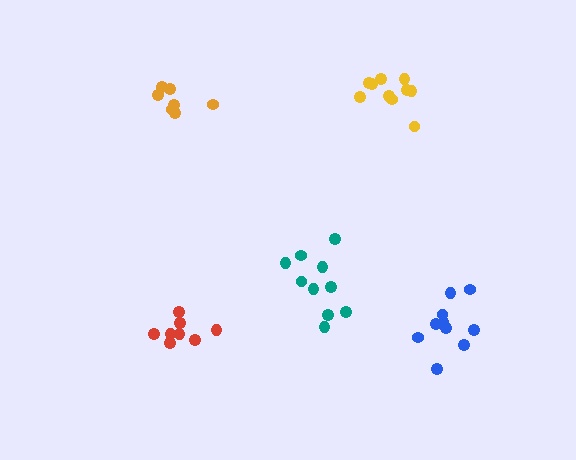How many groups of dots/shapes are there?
There are 5 groups.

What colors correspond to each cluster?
The clusters are colored: red, teal, blue, yellow, orange.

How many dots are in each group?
Group 1: 8 dots, Group 2: 10 dots, Group 3: 10 dots, Group 4: 10 dots, Group 5: 7 dots (45 total).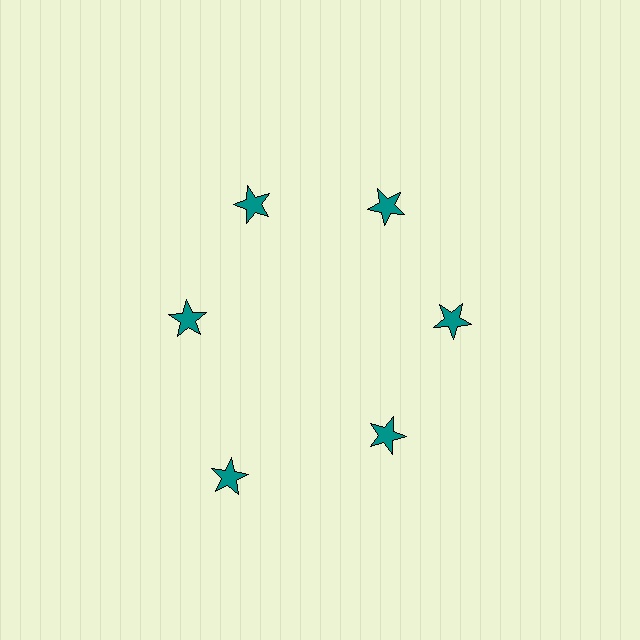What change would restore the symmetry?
The symmetry would be restored by moving it inward, back onto the ring so that all 6 stars sit at equal angles and equal distance from the center.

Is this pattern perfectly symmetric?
No. The 6 teal stars are arranged in a ring, but one element near the 7 o'clock position is pushed outward from the center, breaking the 6-fold rotational symmetry.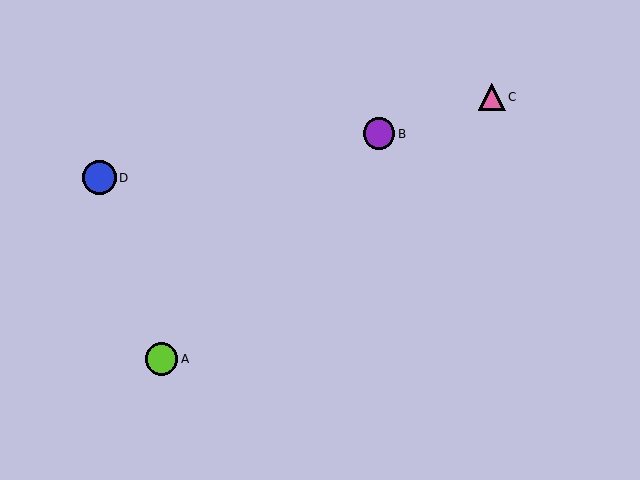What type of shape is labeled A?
Shape A is a lime circle.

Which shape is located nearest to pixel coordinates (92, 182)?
The blue circle (labeled D) at (99, 178) is nearest to that location.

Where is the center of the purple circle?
The center of the purple circle is at (379, 134).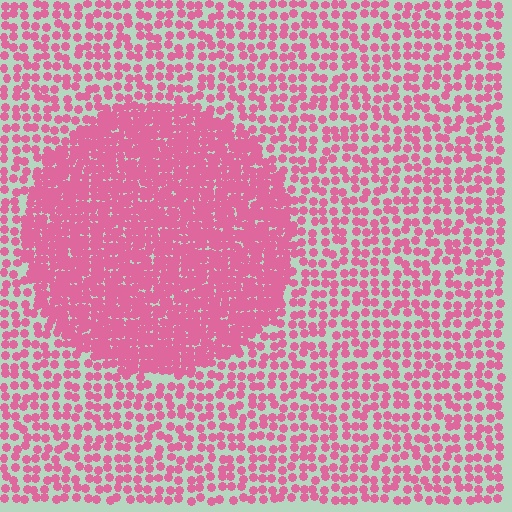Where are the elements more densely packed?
The elements are more densely packed inside the circle boundary.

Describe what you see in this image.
The image contains small pink elements arranged at two different densities. A circle-shaped region is visible where the elements are more densely packed than the surrounding area.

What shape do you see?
I see a circle.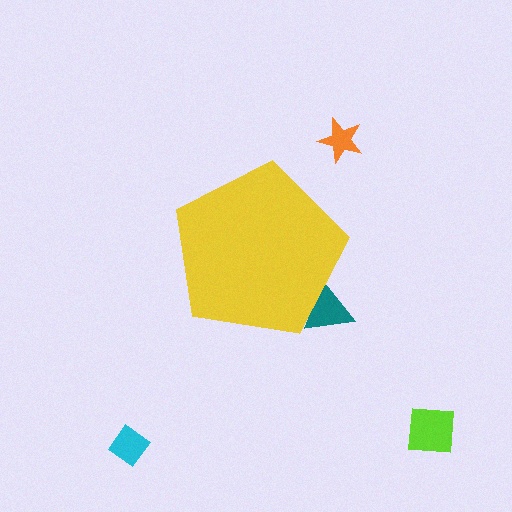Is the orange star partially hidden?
No, the orange star is fully visible.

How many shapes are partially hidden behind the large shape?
1 shape is partially hidden.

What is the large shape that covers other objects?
A yellow pentagon.